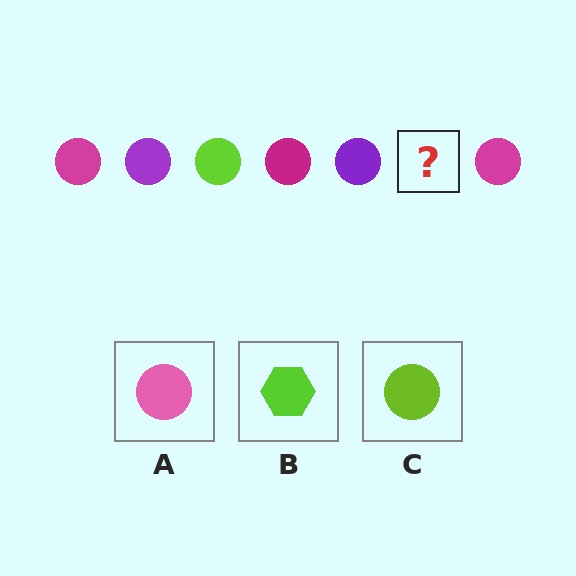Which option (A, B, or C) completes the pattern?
C.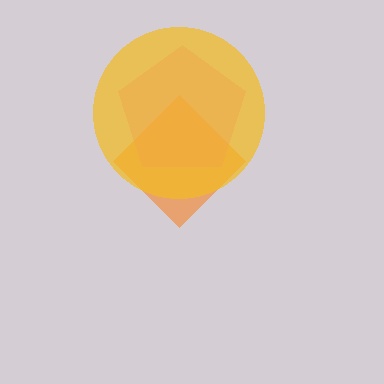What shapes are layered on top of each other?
The layered shapes are: an orange diamond, a pink pentagon, a yellow circle.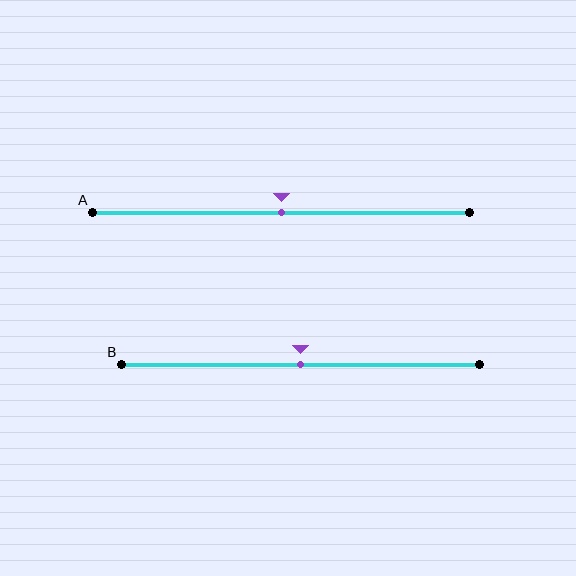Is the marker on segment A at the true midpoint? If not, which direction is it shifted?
Yes, the marker on segment A is at the true midpoint.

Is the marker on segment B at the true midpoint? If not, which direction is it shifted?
Yes, the marker on segment B is at the true midpoint.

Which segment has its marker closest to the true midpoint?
Segment A has its marker closest to the true midpoint.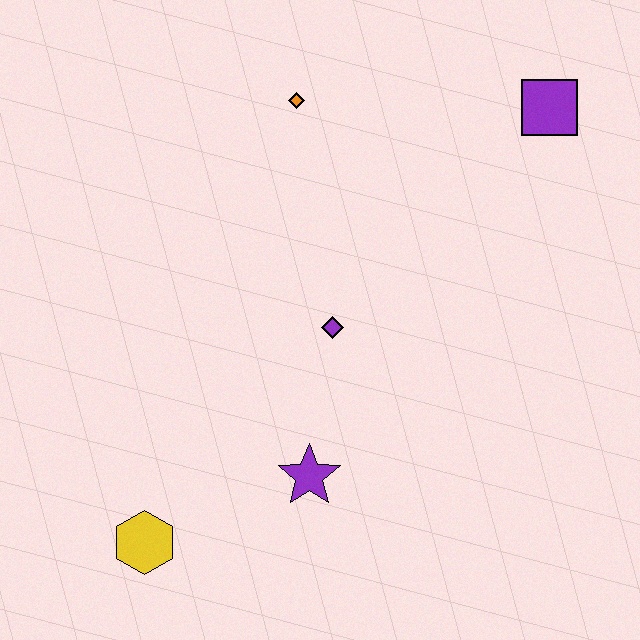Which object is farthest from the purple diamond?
The purple square is farthest from the purple diamond.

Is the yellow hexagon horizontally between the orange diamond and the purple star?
No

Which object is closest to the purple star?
The purple diamond is closest to the purple star.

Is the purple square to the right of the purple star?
Yes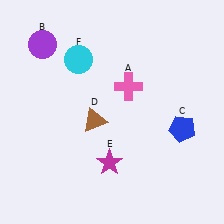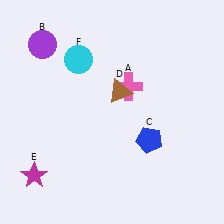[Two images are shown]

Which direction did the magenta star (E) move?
The magenta star (E) moved left.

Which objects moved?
The objects that moved are: the blue pentagon (C), the brown triangle (D), the magenta star (E).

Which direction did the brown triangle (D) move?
The brown triangle (D) moved up.